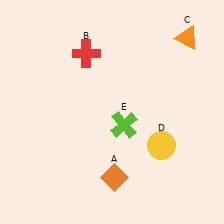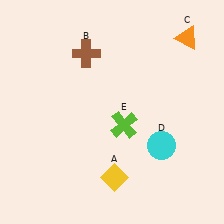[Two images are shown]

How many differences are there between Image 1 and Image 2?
There are 3 differences between the two images.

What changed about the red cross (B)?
In Image 1, B is red. In Image 2, it changed to brown.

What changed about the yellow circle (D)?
In Image 1, D is yellow. In Image 2, it changed to cyan.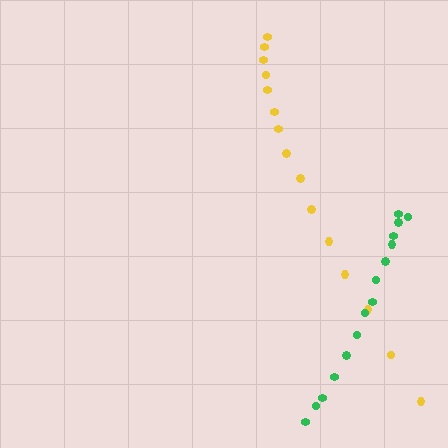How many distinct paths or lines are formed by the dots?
There are 2 distinct paths.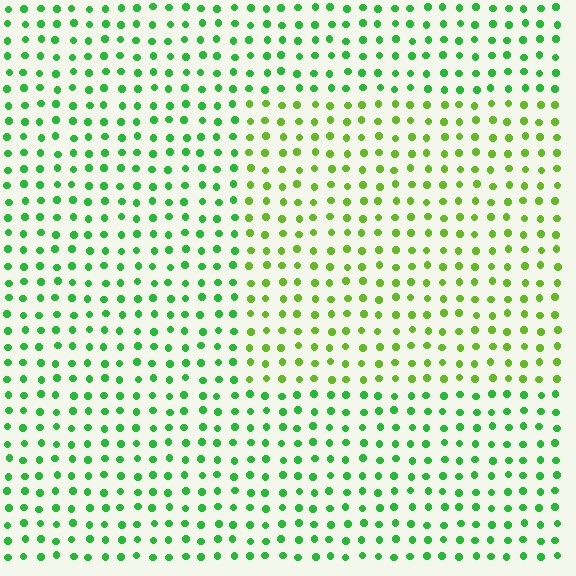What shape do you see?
I see a rectangle.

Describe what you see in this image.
The image is filled with small green elements in a uniform arrangement. A rectangle-shaped region is visible where the elements are tinted to a slightly different hue, forming a subtle color boundary.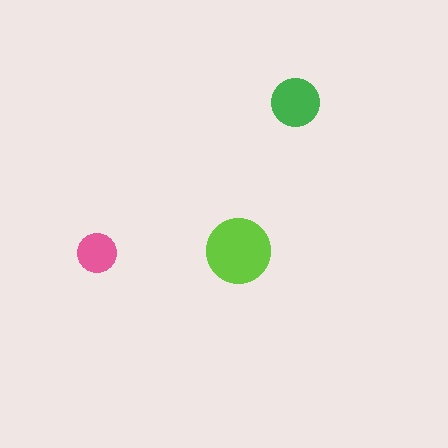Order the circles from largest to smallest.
the lime one, the green one, the pink one.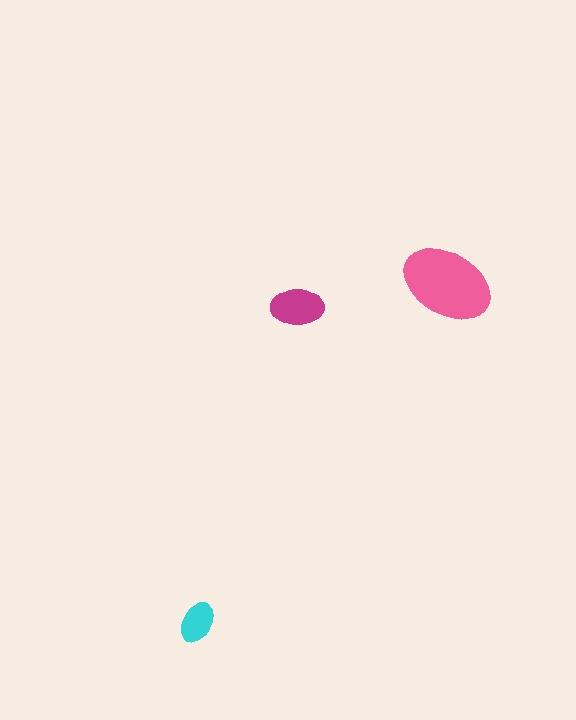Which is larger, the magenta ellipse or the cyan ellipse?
The magenta one.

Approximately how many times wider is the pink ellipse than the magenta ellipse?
About 1.5 times wider.